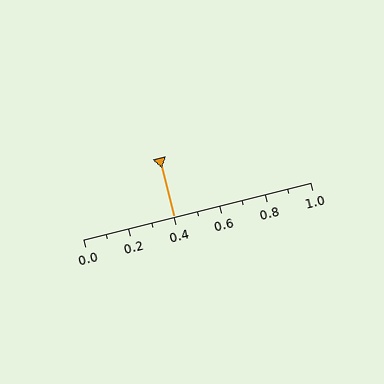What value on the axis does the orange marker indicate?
The marker indicates approximately 0.4.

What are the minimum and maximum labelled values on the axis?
The axis runs from 0.0 to 1.0.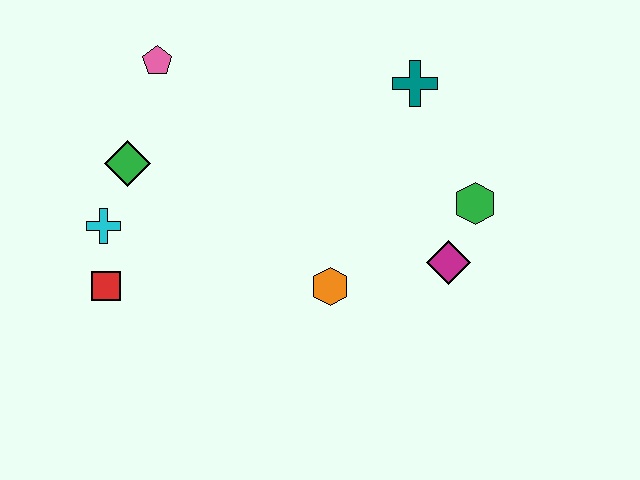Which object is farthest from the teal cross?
The red square is farthest from the teal cross.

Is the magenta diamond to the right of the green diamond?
Yes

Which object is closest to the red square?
The cyan cross is closest to the red square.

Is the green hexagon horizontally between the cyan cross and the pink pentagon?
No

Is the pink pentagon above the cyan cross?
Yes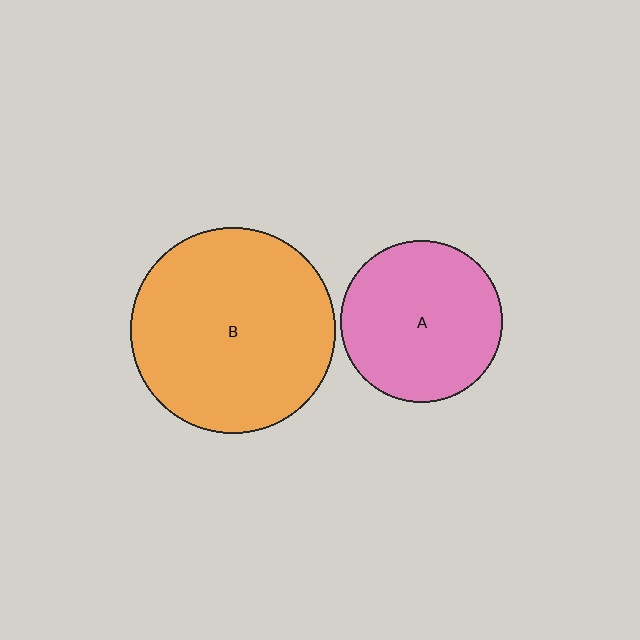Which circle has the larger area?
Circle B (orange).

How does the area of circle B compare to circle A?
Approximately 1.6 times.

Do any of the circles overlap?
No, none of the circles overlap.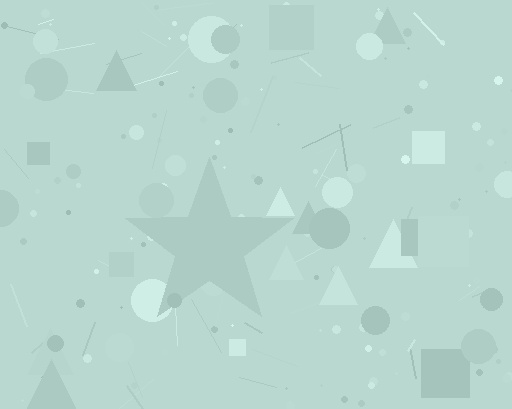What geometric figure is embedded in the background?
A star is embedded in the background.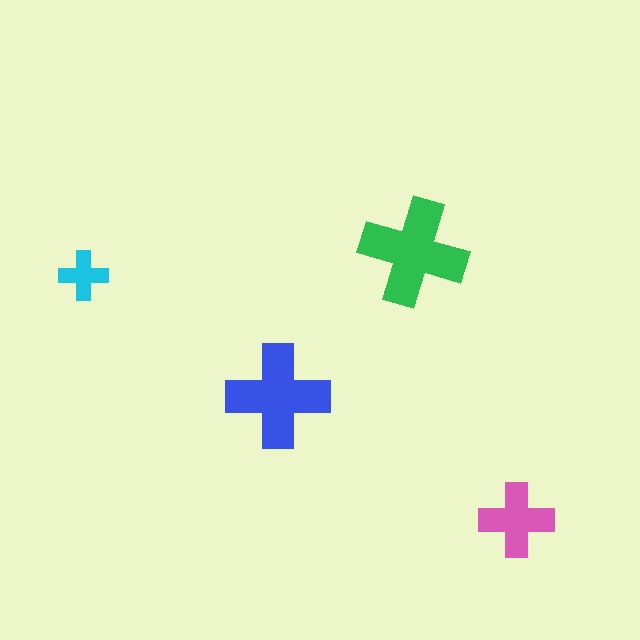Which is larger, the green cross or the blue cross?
The green one.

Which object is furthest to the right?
The pink cross is rightmost.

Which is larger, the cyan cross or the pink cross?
The pink one.